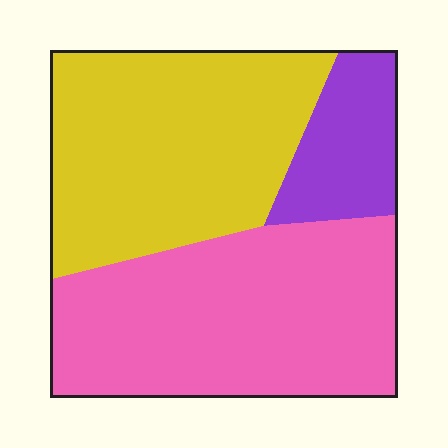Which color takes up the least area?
Purple, at roughly 15%.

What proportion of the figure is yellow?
Yellow takes up between a quarter and a half of the figure.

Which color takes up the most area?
Pink, at roughly 45%.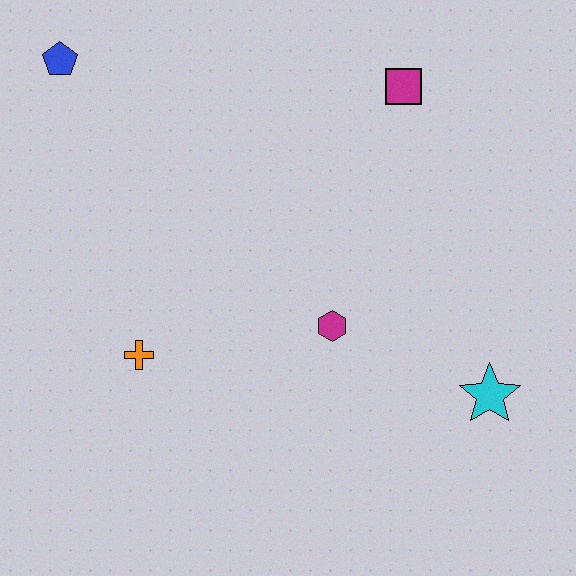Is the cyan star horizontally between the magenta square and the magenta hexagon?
No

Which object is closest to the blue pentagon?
The orange cross is closest to the blue pentagon.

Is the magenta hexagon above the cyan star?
Yes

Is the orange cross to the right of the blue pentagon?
Yes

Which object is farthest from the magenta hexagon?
The blue pentagon is farthest from the magenta hexagon.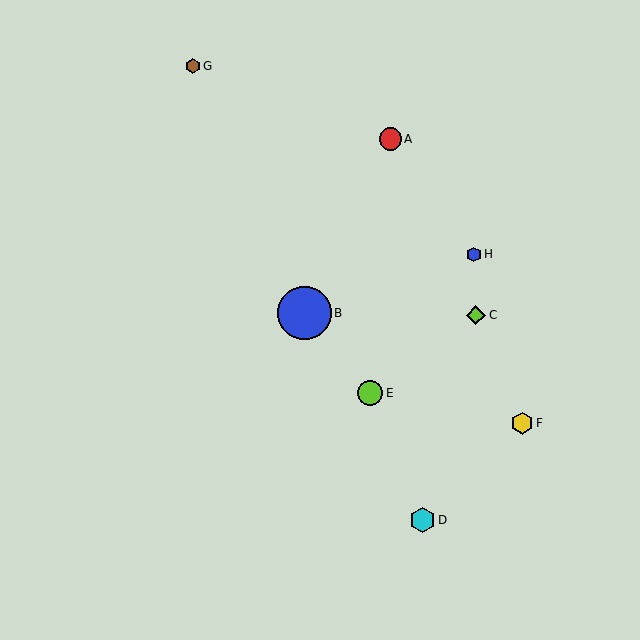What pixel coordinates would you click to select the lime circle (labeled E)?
Click at (370, 393) to select the lime circle E.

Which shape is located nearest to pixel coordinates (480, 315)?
The lime diamond (labeled C) at (476, 315) is nearest to that location.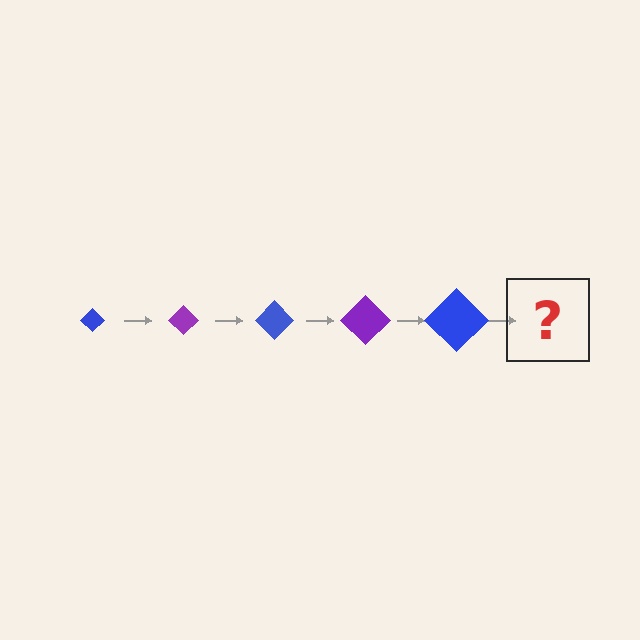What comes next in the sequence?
The next element should be a purple diamond, larger than the previous one.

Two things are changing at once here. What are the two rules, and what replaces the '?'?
The two rules are that the diamond grows larger each step and the color cycles through blue and purple. The '?' should be a purple diamond, larger than the previous one.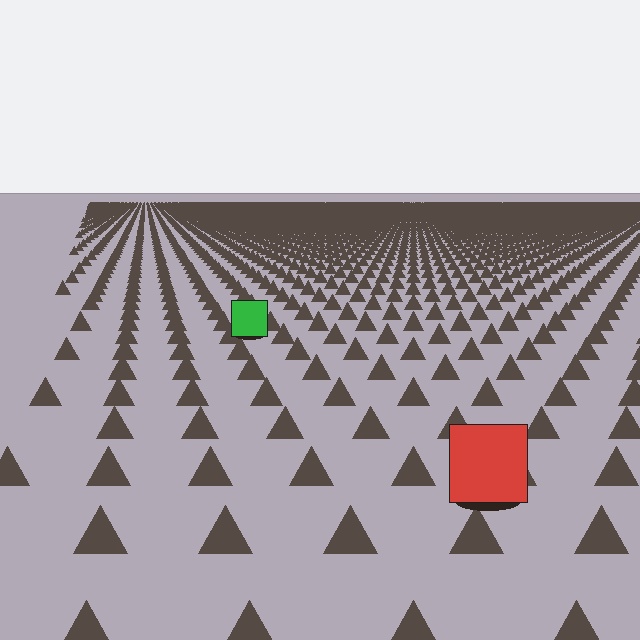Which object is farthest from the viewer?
The green square is farthest from the viewer. It appears smaller and the ground texture around it is denser.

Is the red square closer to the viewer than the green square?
Yes. The red square is closer — you can tell from the texture gradient: the ground texture is coarser near it.